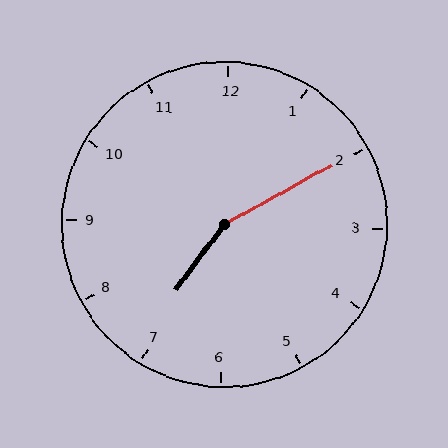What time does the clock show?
7:10.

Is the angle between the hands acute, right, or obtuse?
It is obtuse.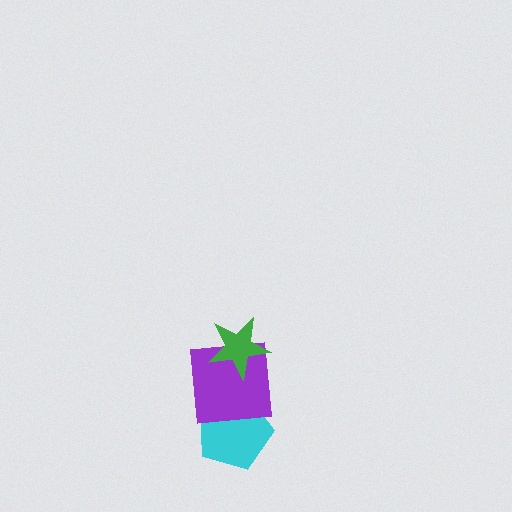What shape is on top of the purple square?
The green star is on top of the purple square.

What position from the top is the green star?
The green star is 1st from the top.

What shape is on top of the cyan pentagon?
The purple square is on top of the cyan pentagon.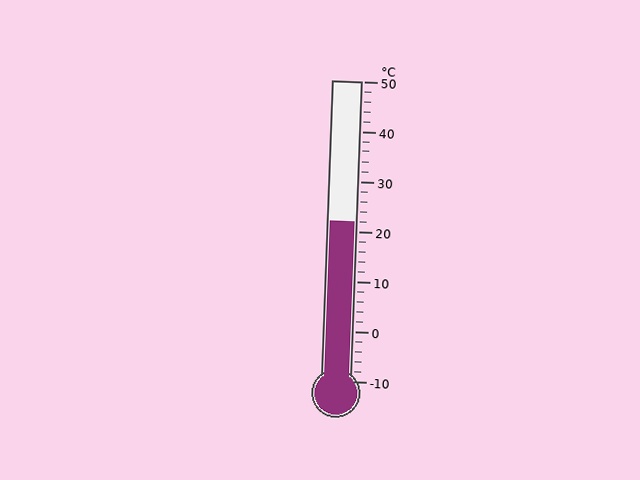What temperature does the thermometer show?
The thermometer shows approximately 22°C.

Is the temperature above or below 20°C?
The temperature is above 20°C.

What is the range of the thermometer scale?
The thermometer scale ranges from -10°C to 50°C.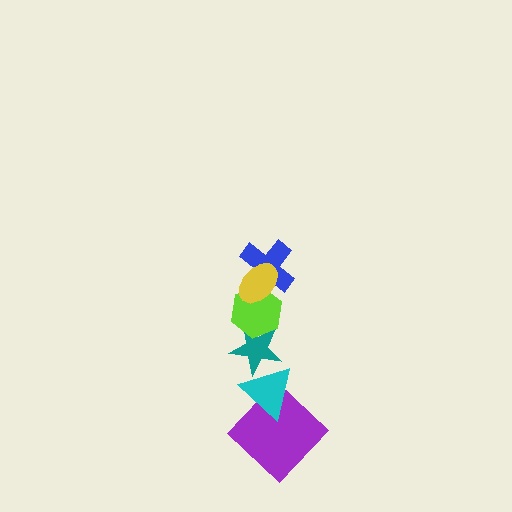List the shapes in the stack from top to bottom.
From top to bottom: the yellow ellipse, the blue cross, the lime hexagon, the teal star, the cyan triangle, the purple diamond.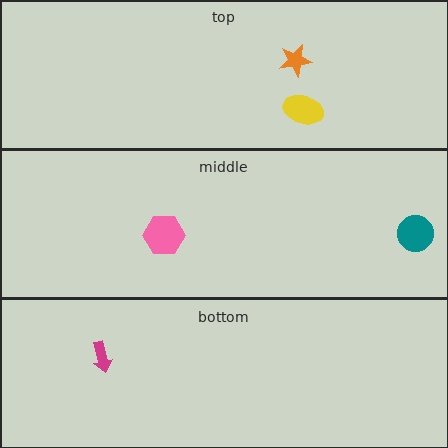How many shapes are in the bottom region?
1.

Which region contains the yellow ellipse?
The top region.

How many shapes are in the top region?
2.